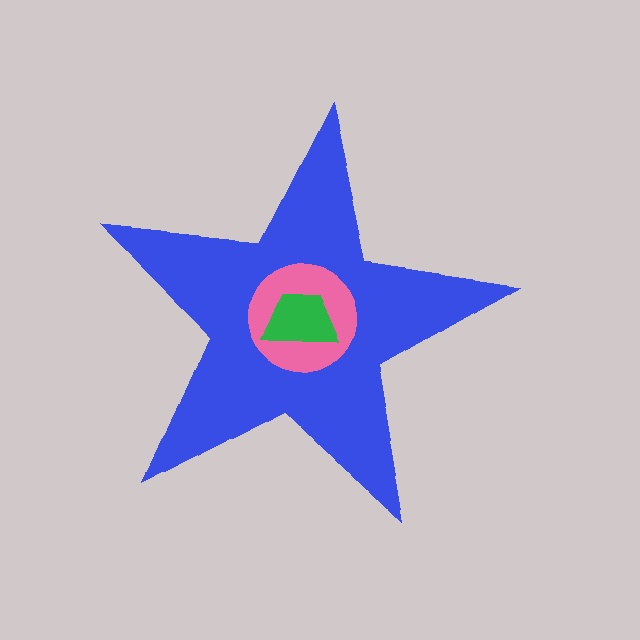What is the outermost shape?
The blue star.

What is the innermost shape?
The green trapezoid.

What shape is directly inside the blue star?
The pink circle.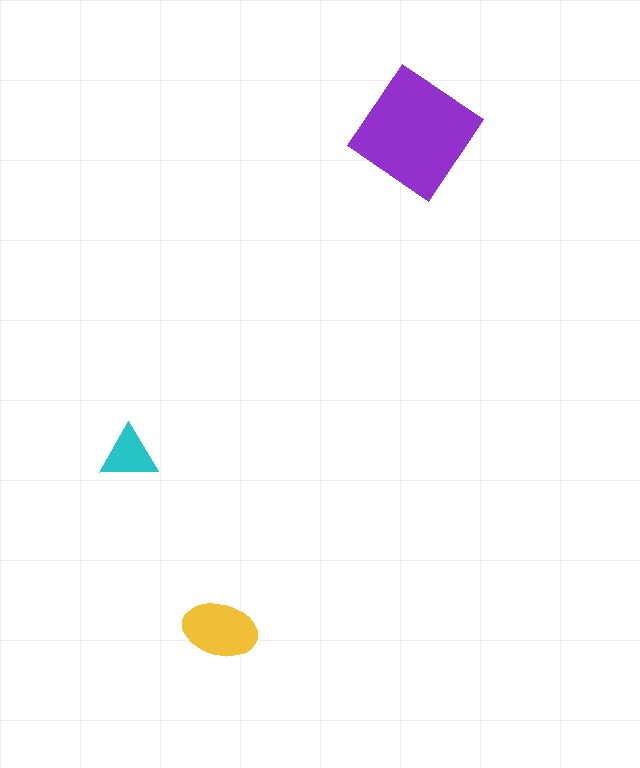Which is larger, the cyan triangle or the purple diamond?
The purple diamond.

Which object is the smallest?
The cyan triangle.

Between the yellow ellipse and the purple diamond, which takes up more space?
The purple diamond.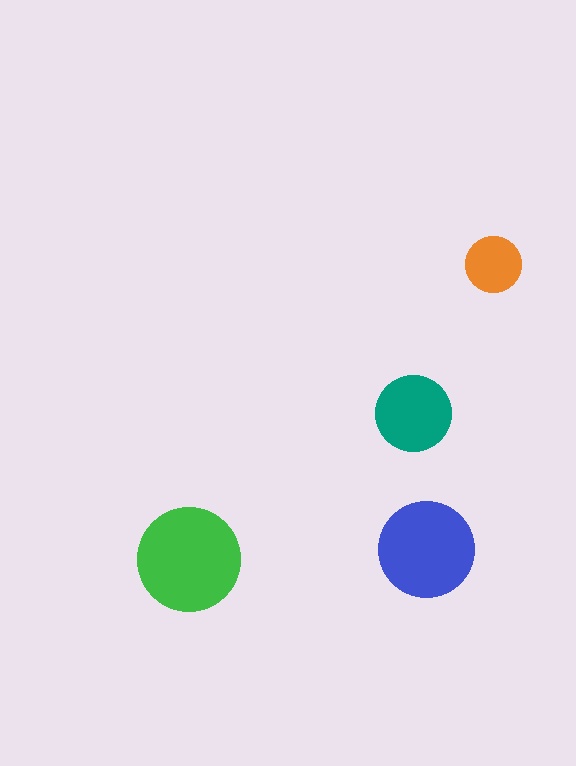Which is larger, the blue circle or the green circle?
The green one.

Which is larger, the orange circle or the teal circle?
The teal one.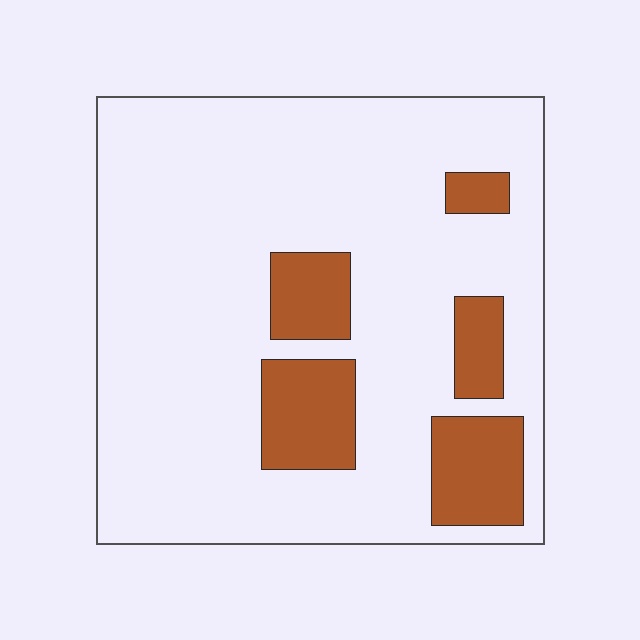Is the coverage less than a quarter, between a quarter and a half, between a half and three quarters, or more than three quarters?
Less than a quarter.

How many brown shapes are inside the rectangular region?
5.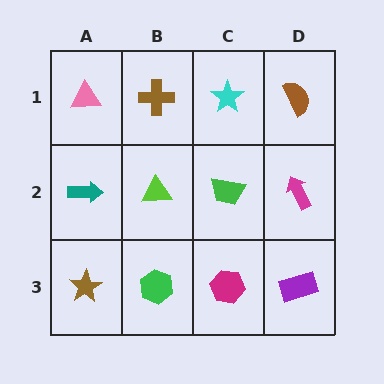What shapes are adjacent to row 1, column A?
A teal arrow (row 2, column A), a brown cross (row 1, column B).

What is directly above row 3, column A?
A teal arrow.